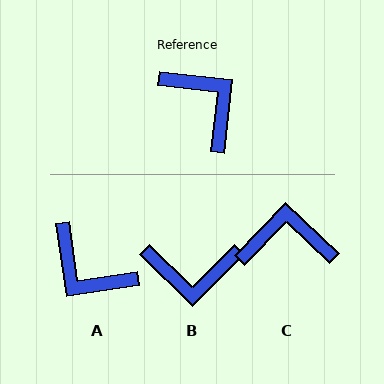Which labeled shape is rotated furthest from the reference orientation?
A, about 165 degrees away.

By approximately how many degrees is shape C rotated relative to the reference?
Approximately 52 degrees counter-clockwise.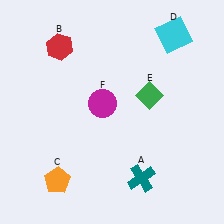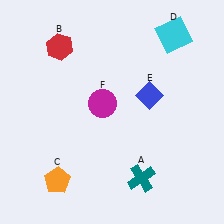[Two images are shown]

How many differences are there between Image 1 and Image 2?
There is 1 difference between the two images.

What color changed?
The diamond (E) changed from green in Image 1 to blue in Image 2.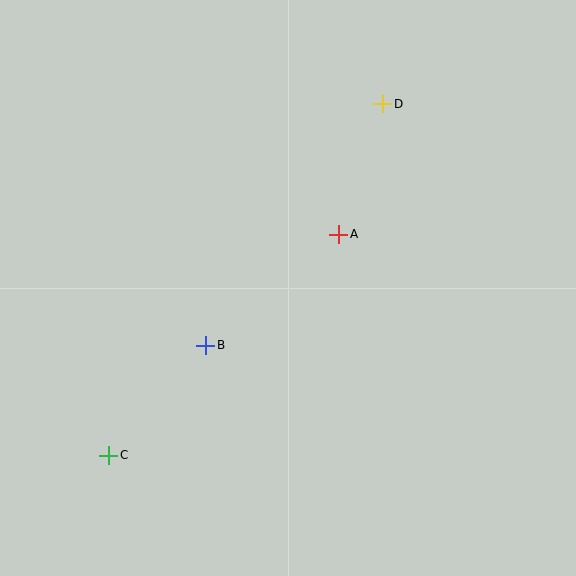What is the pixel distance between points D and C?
The distance between D and C is 445 pixels.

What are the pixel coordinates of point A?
Point A is at (339, 234).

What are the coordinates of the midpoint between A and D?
The midpoint between A and D is at (361, 169).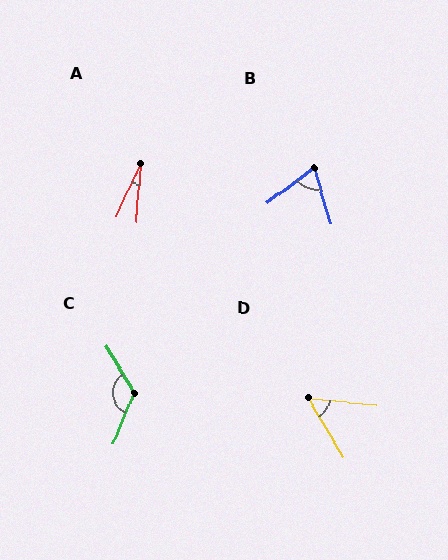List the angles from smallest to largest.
A (21°), D (53°), B (69°), C (127°).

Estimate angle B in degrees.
Approximately 69 degrees.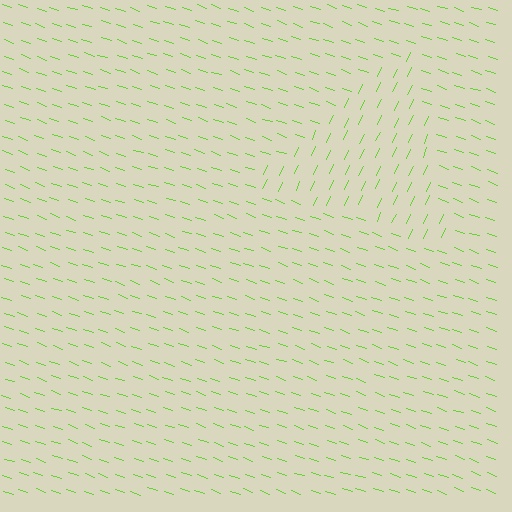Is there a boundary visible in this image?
Yes, there is a texture boundary formed by a change in line orientation.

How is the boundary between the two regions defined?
The boundary is defined purely by a change in line orientation (approximately 84 degrees difference). All lines are the same color and thickness.